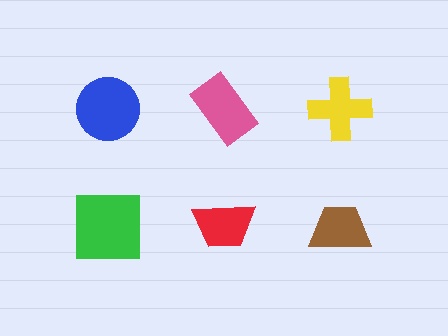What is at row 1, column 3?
A yellow cross.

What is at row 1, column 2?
A pink rectangle.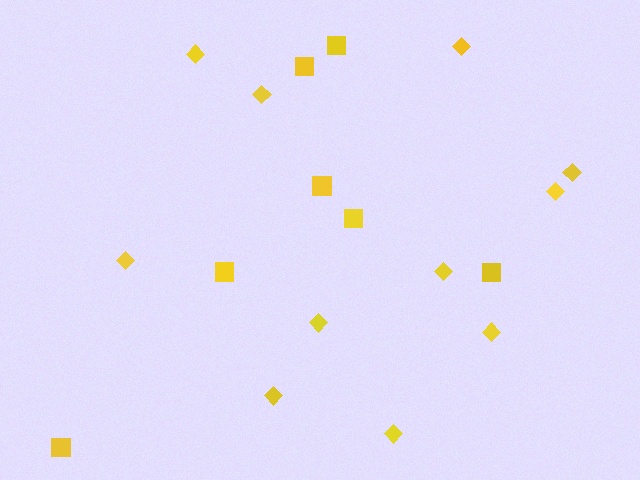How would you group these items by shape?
There are 2 groups: one group of diamonds (11) and one group of squares (7).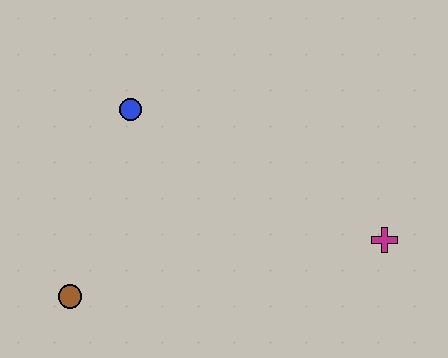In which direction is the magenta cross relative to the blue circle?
The magenta cross is to the right of the blue circle.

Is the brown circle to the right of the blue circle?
No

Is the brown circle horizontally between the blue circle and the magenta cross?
No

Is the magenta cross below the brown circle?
No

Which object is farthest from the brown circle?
The magenta cross is farthest from the brown circle.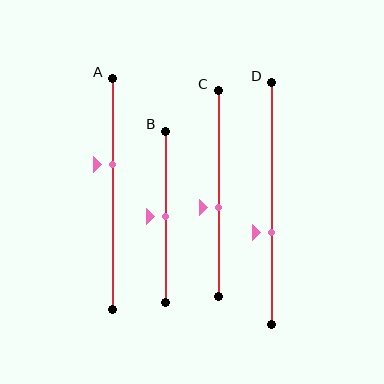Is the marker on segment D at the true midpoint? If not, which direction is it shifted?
No, the marker on segment D is shifted downward by about 12% of the segment length.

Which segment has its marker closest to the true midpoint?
Segment B has its marker closest to the true midpoint.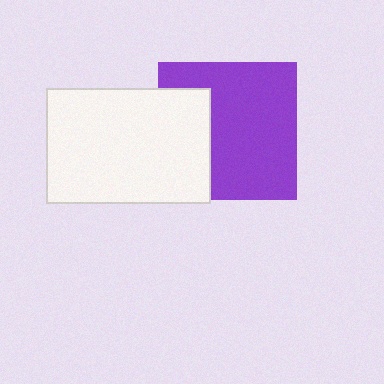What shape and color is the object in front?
The object in front is a white rectangle.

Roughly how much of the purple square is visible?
Most of it is visible (roughly 69%).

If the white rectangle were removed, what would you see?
You would see the complete purple square.